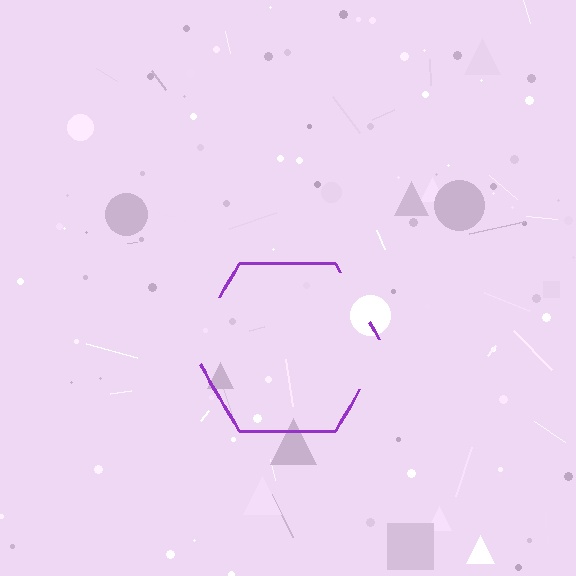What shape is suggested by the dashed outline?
The dashed outline suggests a hexagon.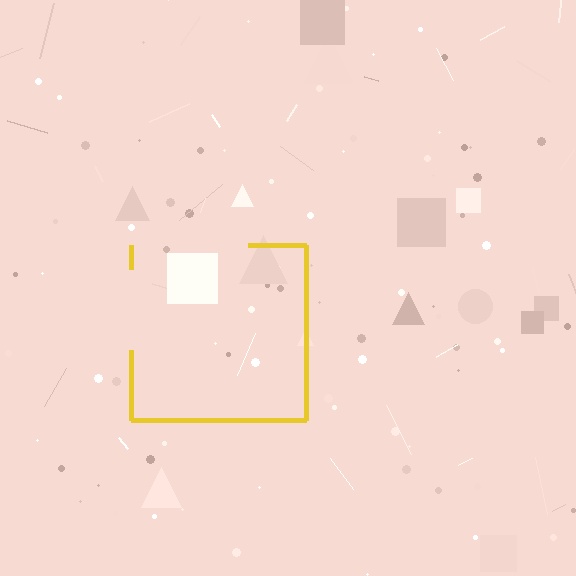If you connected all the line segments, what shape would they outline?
They would outline a square.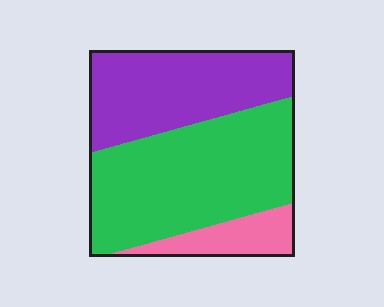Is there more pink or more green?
Green.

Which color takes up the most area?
Green, at roughly 50%.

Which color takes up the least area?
Pink, at roughly 15%.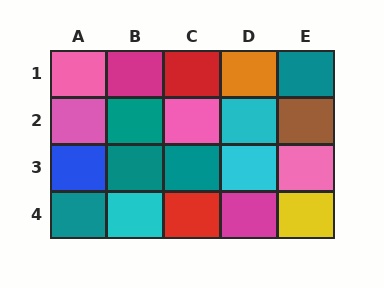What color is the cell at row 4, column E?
Yellow.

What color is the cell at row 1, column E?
Teal.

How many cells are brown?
1 cell is brown.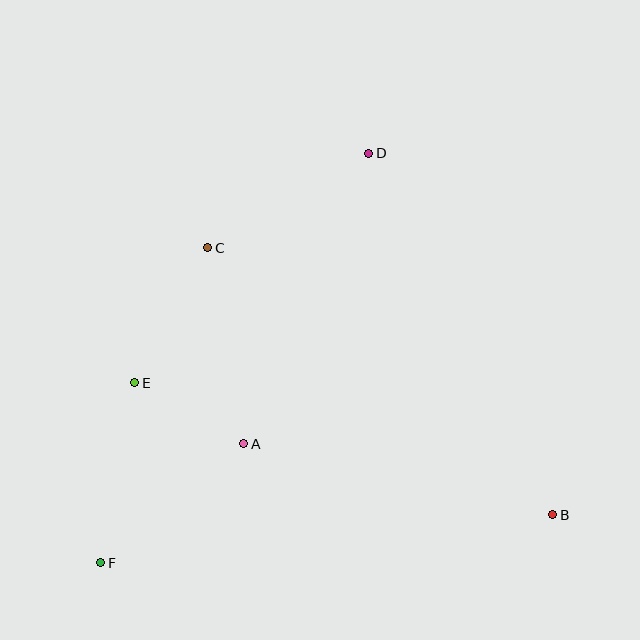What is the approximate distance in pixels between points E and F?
The distance between E and F is approximately 183 pixels.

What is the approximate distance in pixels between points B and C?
The distance between B and C is approximately 436 pixels.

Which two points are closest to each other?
Points A and E are closest to each other.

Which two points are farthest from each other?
Points D and F are farthest from each other.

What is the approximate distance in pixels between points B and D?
The distance between B and D is approximately 405 pixels.